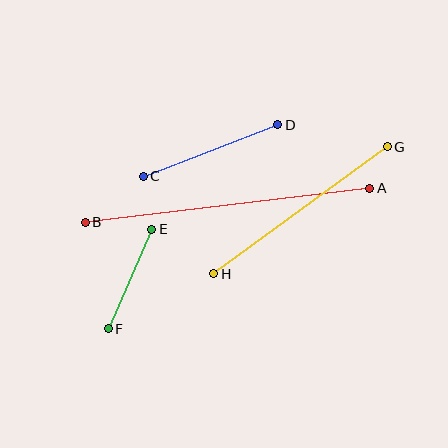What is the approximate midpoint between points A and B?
The midpoint is at approximately (227, 205) pixels.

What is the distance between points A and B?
The distance is approximately 286 pixels.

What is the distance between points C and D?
The distance is approximately 144 pixels.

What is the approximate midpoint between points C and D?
The midpoint is at approximately (211, 151) pixels.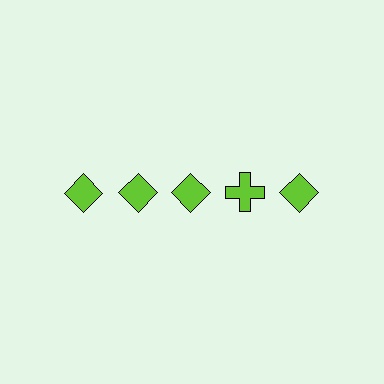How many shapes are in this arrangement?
There are 5 shapes arranged in a grid pattern.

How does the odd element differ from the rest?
It has a different shape: cross instead of diamond.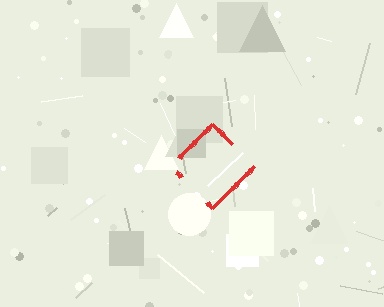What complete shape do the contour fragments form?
The contour fragments form a diamond.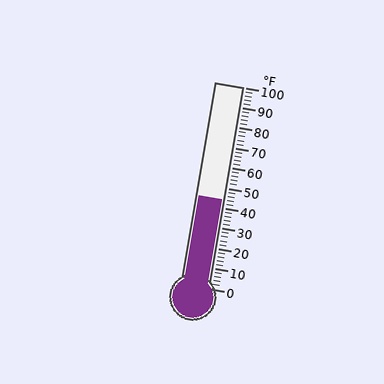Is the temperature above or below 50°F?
The temperature is below 50°F.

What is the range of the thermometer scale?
The thermometer scale ranges from 0°F to 100°F.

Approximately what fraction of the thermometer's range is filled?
The thermometer is filled to approximately 45% of its range.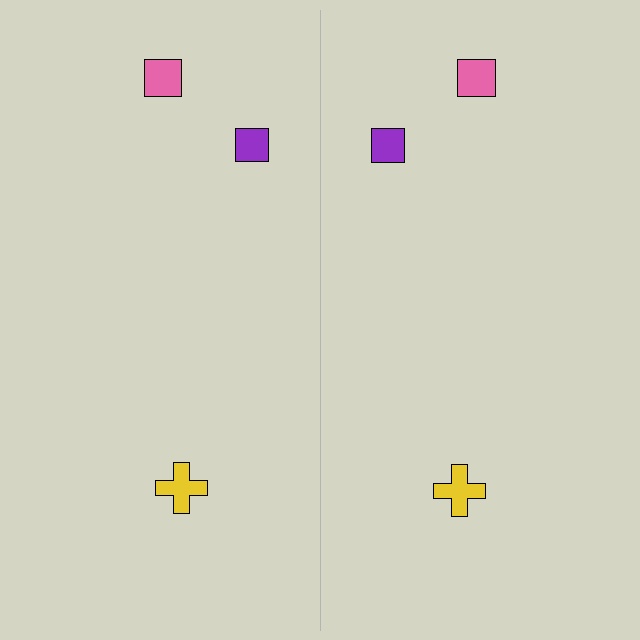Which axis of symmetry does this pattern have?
The pattern has a vertical axis of symmetry running through the center of the image.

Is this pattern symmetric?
Yes, this pattern has bilateral (reflection) symmetry.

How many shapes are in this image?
There are 6 shapes in this image.